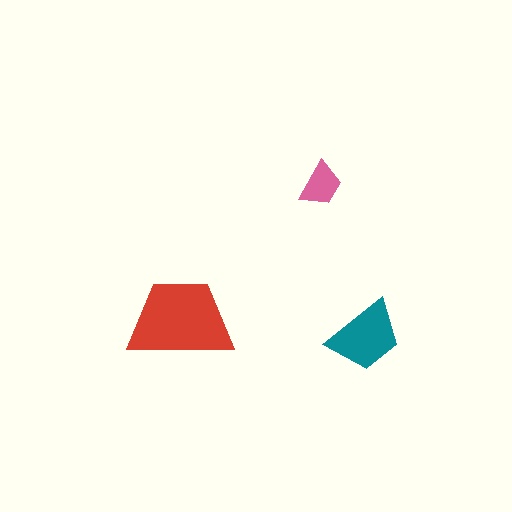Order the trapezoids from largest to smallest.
the red one, the teal one, the pink one.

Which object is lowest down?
The teal trapezoid is bottommost.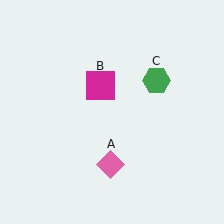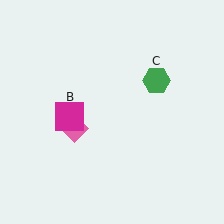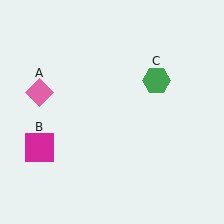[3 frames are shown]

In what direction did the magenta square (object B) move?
The magenta square (object B) moved down and to the left.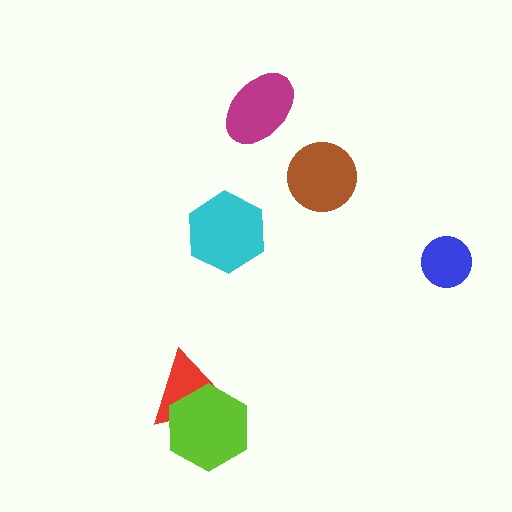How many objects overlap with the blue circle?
0 objects overlap with the blue circle.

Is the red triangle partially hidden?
Yes, it is partially covered by another shape.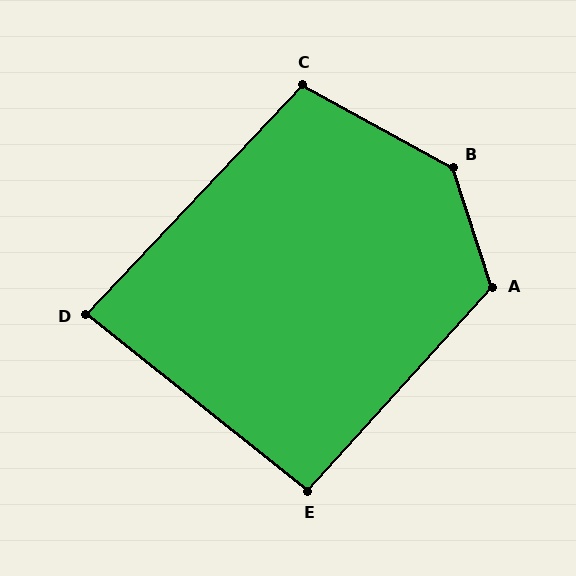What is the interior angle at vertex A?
Approximately 120 degrees (obtuse).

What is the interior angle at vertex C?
Approximately 104 degrees (obtuse).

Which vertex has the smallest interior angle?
D, at approximately 85 degrees.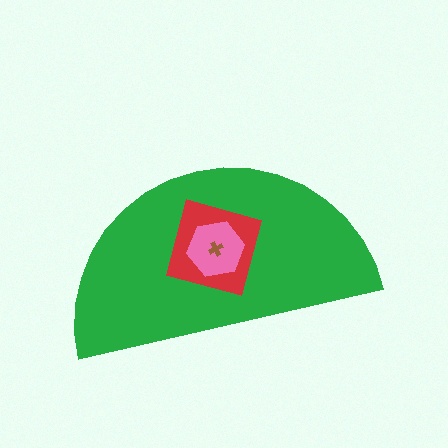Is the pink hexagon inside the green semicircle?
Yes.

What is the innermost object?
The brown cross.